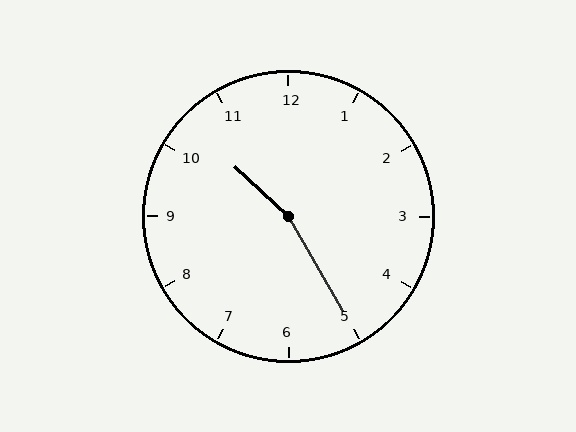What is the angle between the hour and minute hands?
Approximately 162 degrees.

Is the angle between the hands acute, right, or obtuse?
It is obtuse.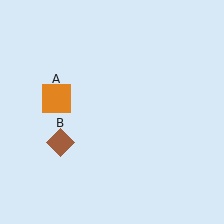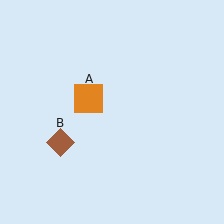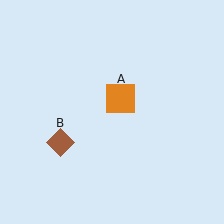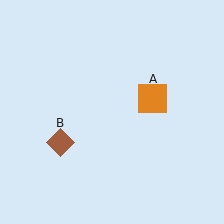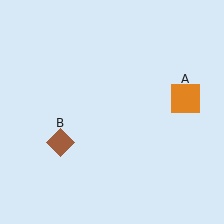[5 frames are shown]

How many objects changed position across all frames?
1 object changed position: orange square (object A).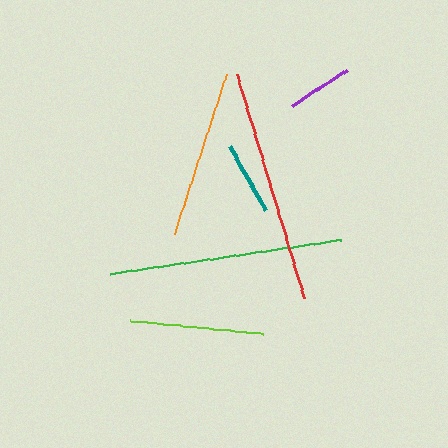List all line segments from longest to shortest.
From longest to shortest: red, green, orange, lime, teal, purple.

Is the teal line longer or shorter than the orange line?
The orange line is longer than the teal line.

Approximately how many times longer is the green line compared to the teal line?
The green line is approximately 3.2 times the length of the teal line.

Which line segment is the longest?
The red line is the longest at approximately 234 pixels.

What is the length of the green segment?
The green segment is approximately 233 pixels long.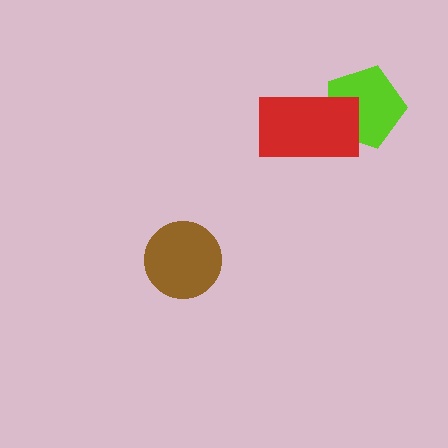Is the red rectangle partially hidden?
No, no other shape covers it.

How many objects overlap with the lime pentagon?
1 object overlaps with the lime pentagon.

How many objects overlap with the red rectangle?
1 object overlaps with the red rectangle.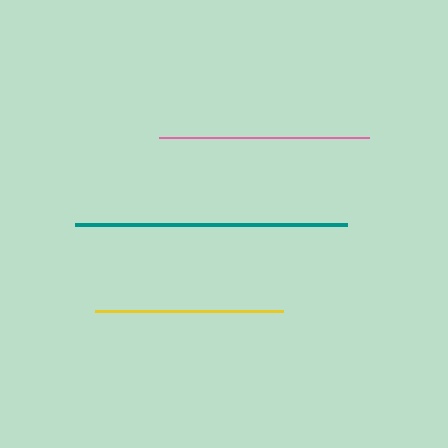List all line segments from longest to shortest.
From longest to shortest: teal, pink, yellow.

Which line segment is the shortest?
The yellow line is the shortest at approximately 188 pixels.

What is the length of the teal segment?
The teal segment is approximately 271 pixels long.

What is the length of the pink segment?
The pink segment is approximately 210 pixels long.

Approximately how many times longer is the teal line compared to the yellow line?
The teal line is approximately 1.4 times the length of the yellow line.